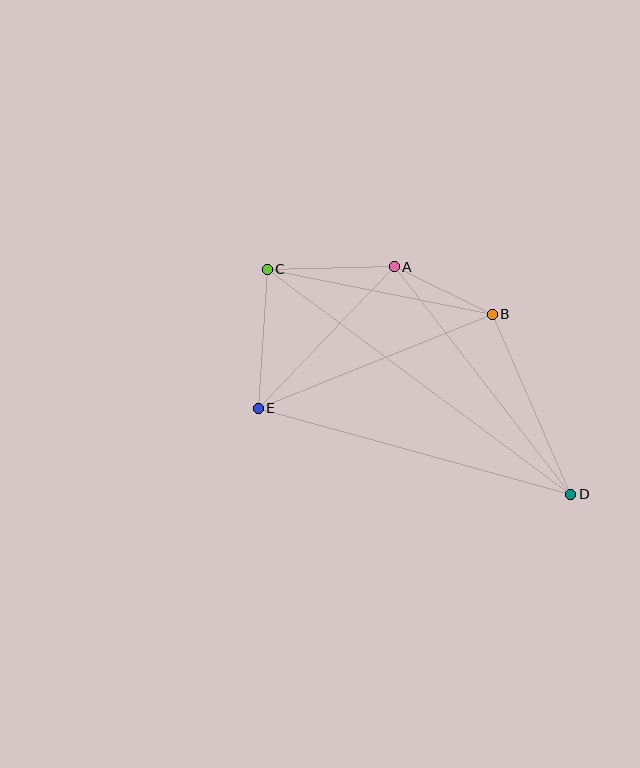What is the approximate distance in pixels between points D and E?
The distance between D and E is approximately 324 pixels.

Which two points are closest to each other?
Points A and B are closest to each other.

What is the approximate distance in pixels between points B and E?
The distance between B and E is approximately 252 pixels.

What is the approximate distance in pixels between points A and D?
The distance between A and D is approximately 288 pixels.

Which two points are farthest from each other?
Points C and D are farthest from each other.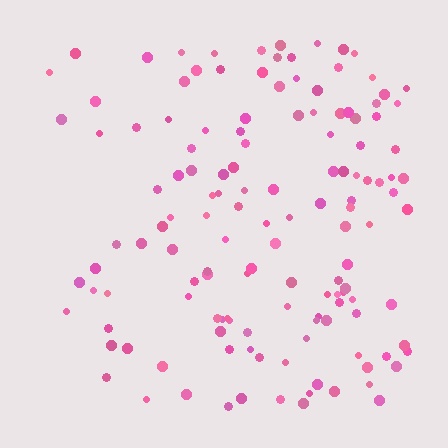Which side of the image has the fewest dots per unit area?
The left.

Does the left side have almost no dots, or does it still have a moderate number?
Still a moderate number, just noticeably fewer than the right.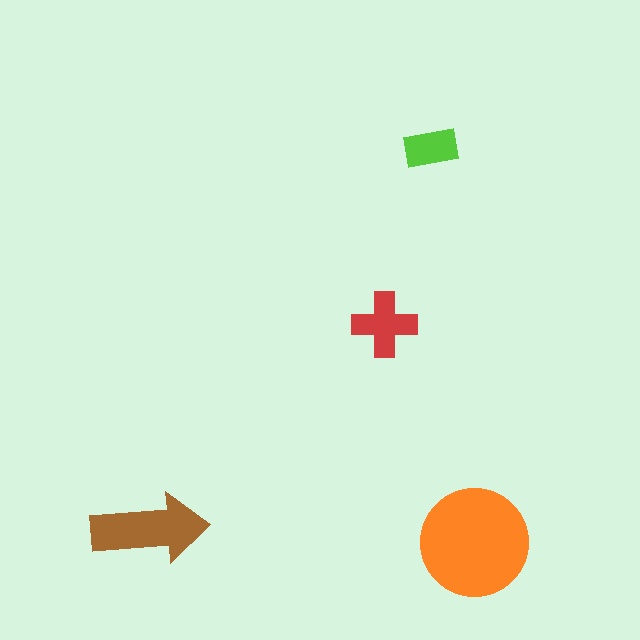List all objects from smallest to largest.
The lime rectangle, the red cross, the brown arrow, the orange circle.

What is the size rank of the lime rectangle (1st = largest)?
4th.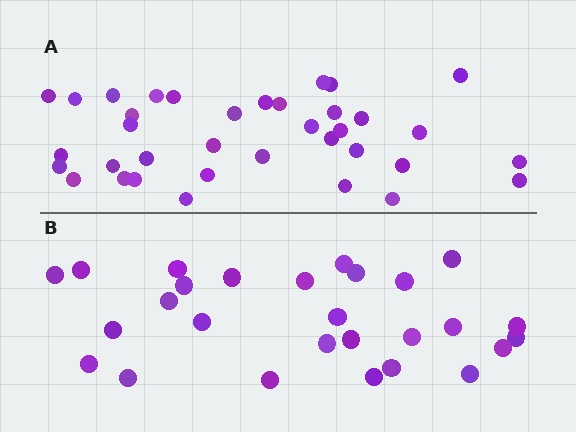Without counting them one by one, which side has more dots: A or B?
Region A (the top region) has more dots.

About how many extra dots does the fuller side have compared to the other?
Region A has roughly 8 or so more dots than region B.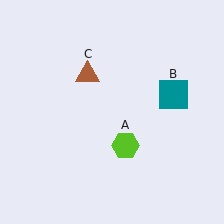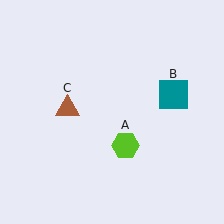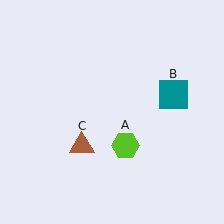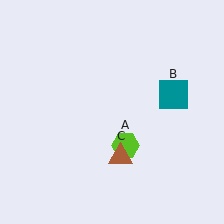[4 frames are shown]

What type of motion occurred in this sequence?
The brown triangle (object C) rotated counterclockwise around the center of the scene.